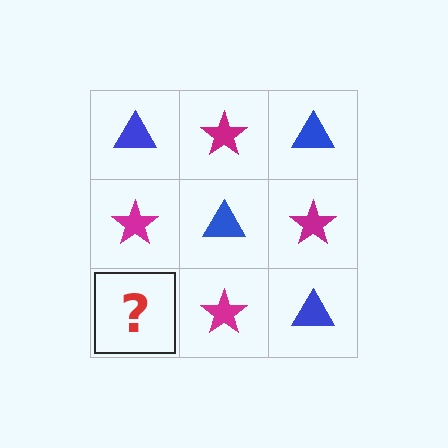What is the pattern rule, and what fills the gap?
The rule is that it alternates blue triangle and magenta star in a checkerboard pattern. The gap should be filled with a blue triangle.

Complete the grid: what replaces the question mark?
The question mark should be replaced with a blue triangle.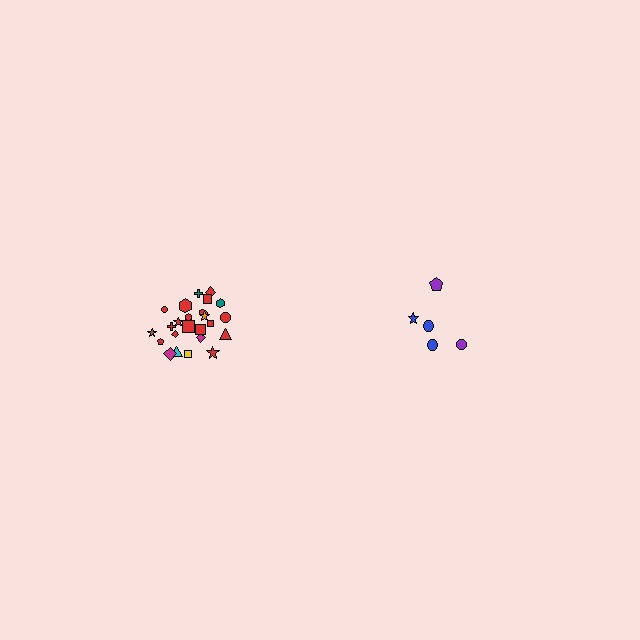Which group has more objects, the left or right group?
The left group.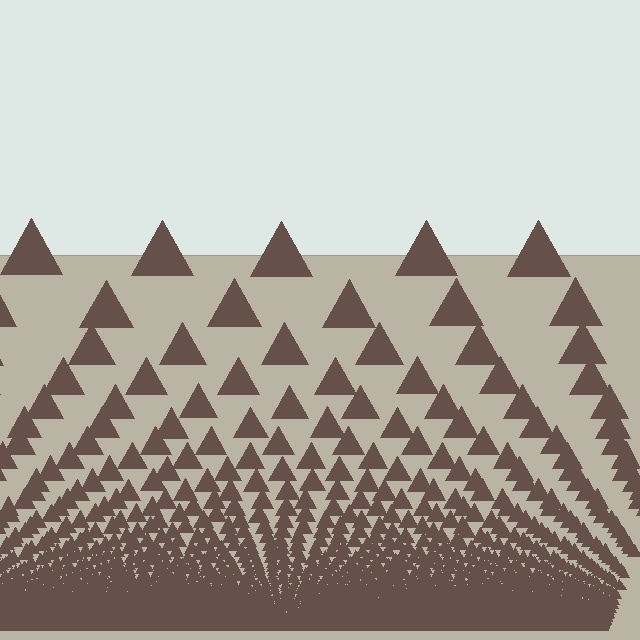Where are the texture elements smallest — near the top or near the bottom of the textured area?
Near the bottom.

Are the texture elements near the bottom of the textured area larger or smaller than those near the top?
Smaller. The gradient is inverted — elements near the bottom are smaller and denser.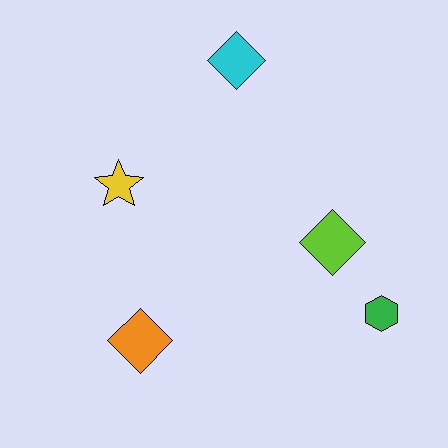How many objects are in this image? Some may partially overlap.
There are 5 objects.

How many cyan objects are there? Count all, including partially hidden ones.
There is 1 cyan object.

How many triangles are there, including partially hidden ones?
There are no triangles.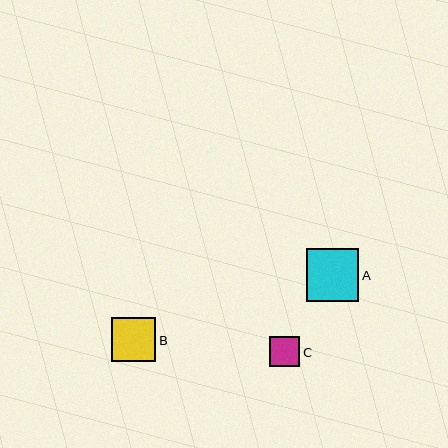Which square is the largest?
Square A is the largest with a size of approximately 53 pixels.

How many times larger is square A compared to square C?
Square A is approximately 1.8 times the size of square C.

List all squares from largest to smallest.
From largest to smallest: A, B, C.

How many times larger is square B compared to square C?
Square B is approximately 1.5 times the size of square C.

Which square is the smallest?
Square C is the smallest with a size of approximately 30 pixels.